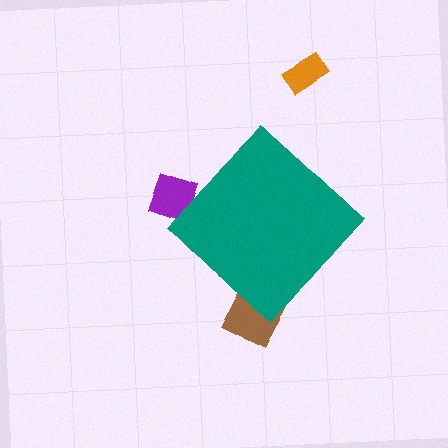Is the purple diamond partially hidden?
Yes, the purple diamond is partially hidden behind the teal diamond.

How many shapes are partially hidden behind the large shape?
2 shapes are partially hidden.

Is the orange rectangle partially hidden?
No, the orange rectangle is fully visible.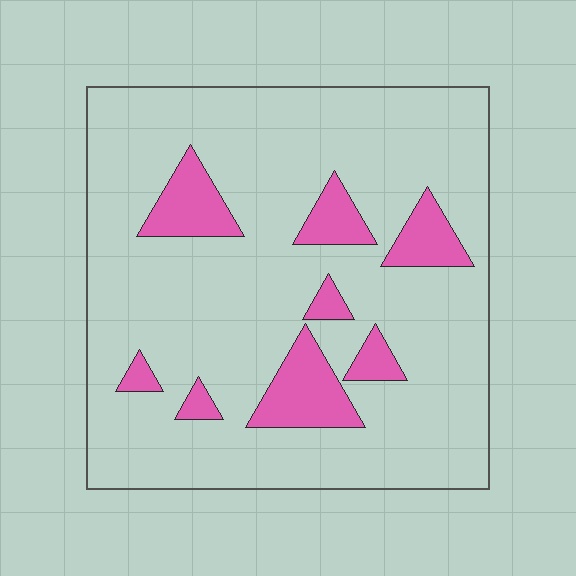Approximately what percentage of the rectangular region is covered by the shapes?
Approximately 15%.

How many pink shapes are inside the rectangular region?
8.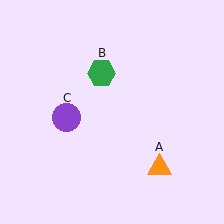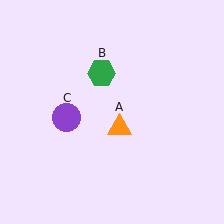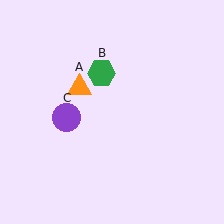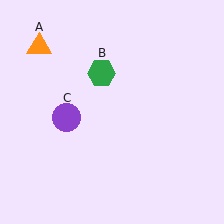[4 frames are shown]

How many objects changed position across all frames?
1 object changed position: orange triangle (object A).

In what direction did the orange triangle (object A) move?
The orange triangle (object A) moved up and to the left.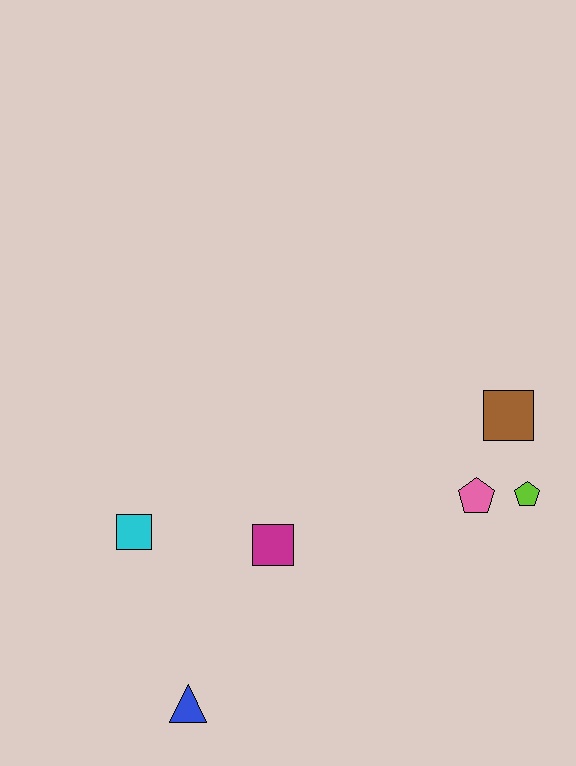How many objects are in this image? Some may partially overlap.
There are 6 objects.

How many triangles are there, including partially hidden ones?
There is 1 triangle.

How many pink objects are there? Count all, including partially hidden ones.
There is 1 pink object.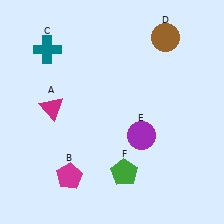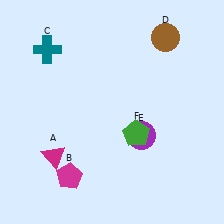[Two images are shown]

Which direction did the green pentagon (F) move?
The green pentagon (F) moved up.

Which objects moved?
The objects that moved are: the magenta triangle (A), the green pentagon (F).